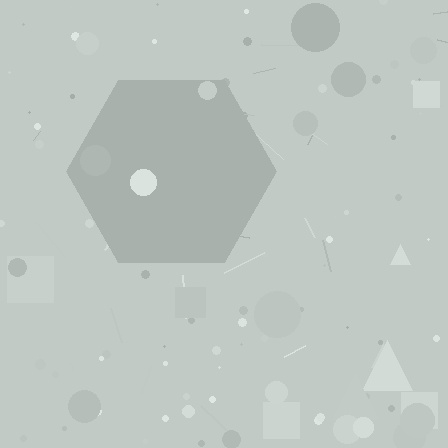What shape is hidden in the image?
A hexagon is hidden in the image.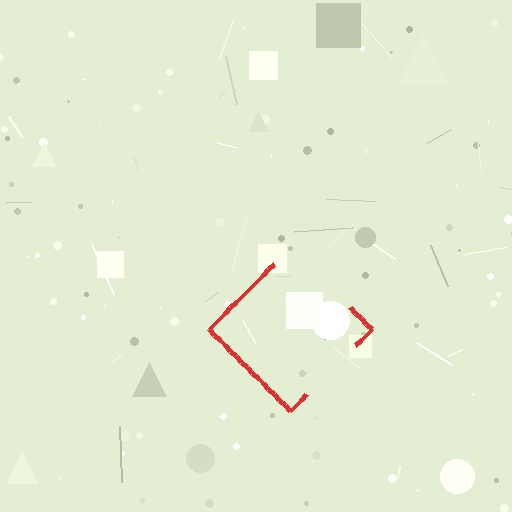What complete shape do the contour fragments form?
The contour fragments form a diamond.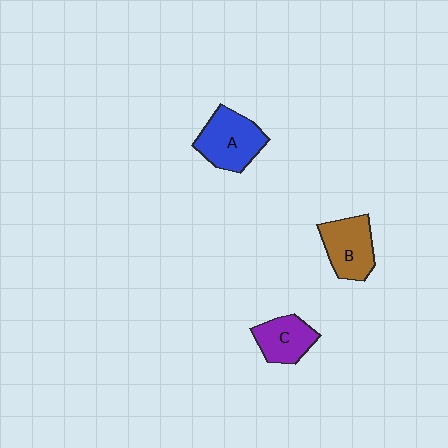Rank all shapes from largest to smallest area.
From largest to smallest: A (blue), B (brown), C (purple).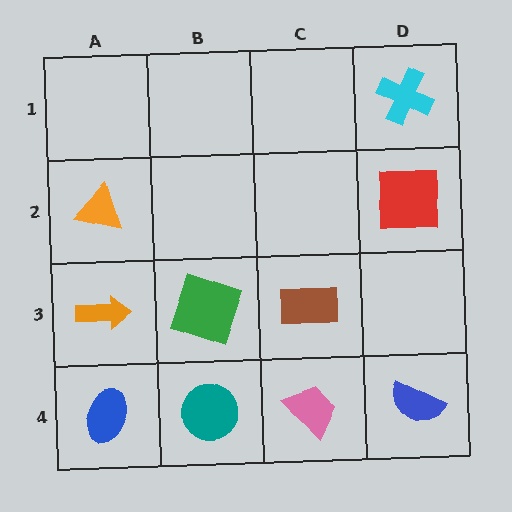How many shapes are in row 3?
3 shapes.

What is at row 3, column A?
An orange arrow.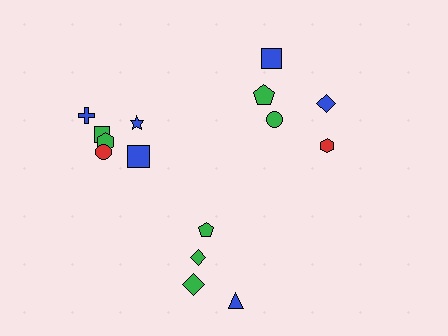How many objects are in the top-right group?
There are 5 objects.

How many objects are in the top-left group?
There are 7 objects.